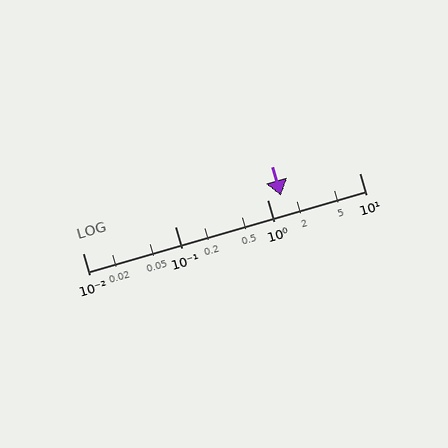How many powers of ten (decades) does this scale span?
The scale spans 3 decades, from 0.01 to 10.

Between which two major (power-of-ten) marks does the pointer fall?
The pointer is between 1 and 10.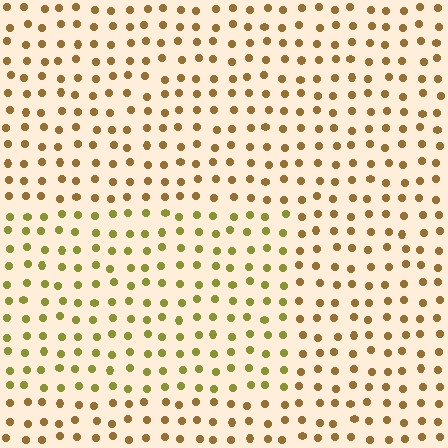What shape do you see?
I see a rectangle.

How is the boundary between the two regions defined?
The boundary is defined purely by a slight shift in hue (about 31 degrees). Spacing, size, and orientation are identical on both sides.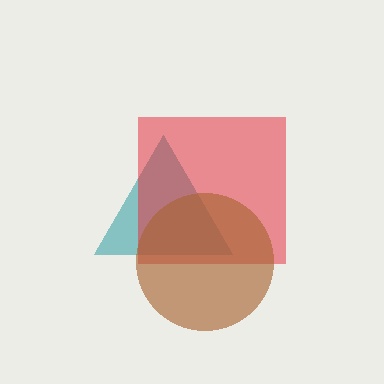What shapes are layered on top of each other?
The layered shapes are: a teal triangle, a red square, a brown circle.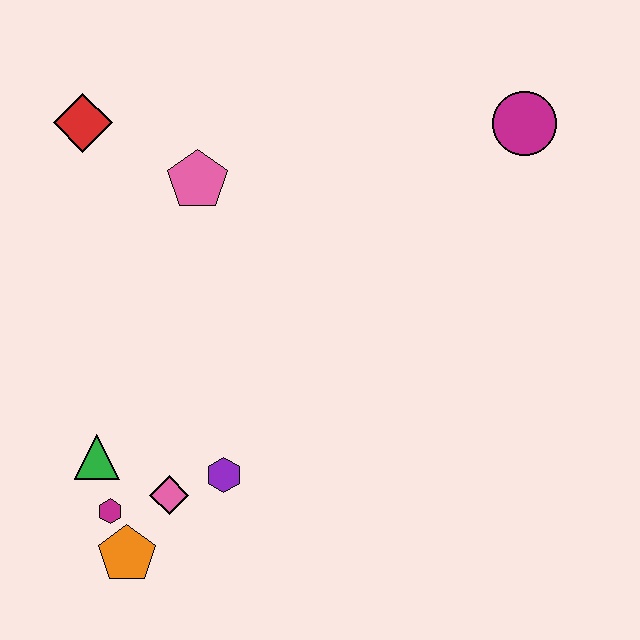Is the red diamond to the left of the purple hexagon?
Yes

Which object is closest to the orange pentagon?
The magenta hexagon is closest to the orange pentagon.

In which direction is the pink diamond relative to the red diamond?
The pink diamond is below the red diamond.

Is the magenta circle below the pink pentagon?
No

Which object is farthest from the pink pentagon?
The orange pentagon is farthest from the pink pentagon.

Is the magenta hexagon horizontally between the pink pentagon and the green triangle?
Yes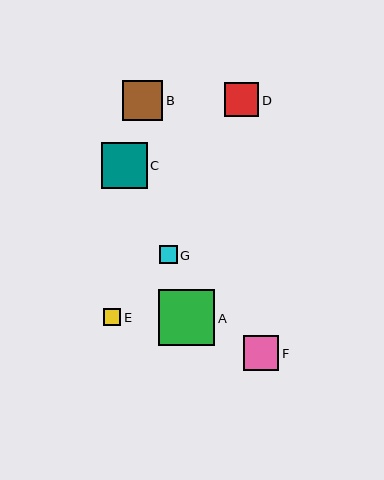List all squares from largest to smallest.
From largest to smallest: A, C, B, F, D, G, E.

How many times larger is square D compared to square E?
Square D is approximately 2.0 times the size of square E.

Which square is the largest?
Square A is the largest with a size of approximately 56 pixels.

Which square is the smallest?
Square E is the smallest with a size of approximately 17 pixels.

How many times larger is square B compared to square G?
Square B is approximately 2.2 times the size of square G.